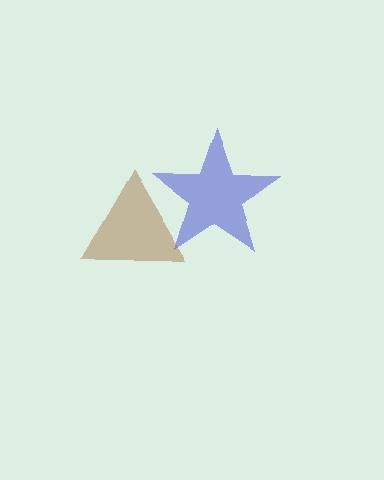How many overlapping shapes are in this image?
There are 2 overlapping shapes in the image.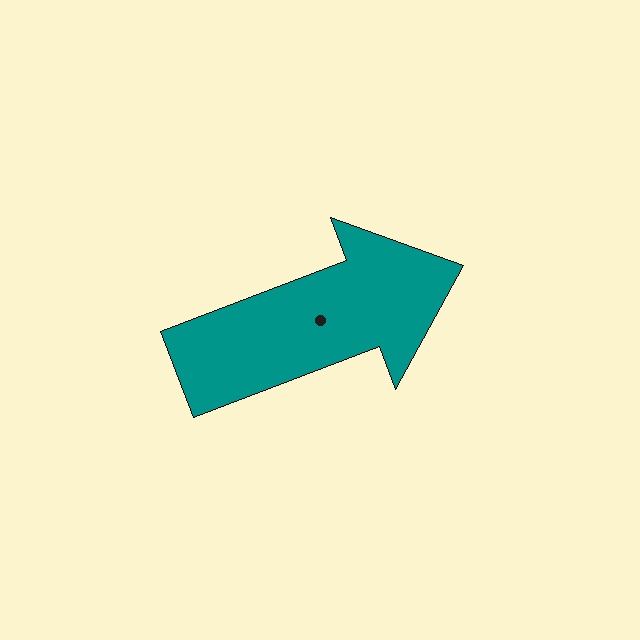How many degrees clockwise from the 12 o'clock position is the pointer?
Approximately 69 degrees.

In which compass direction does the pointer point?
East.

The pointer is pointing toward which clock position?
Roughly 2 o'clock.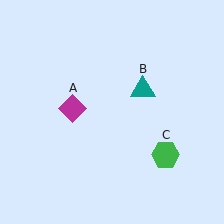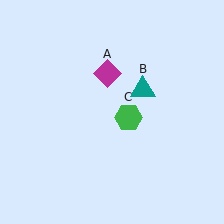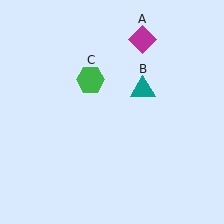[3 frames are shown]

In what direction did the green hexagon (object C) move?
The green hexagon (object C) moved up and to the left.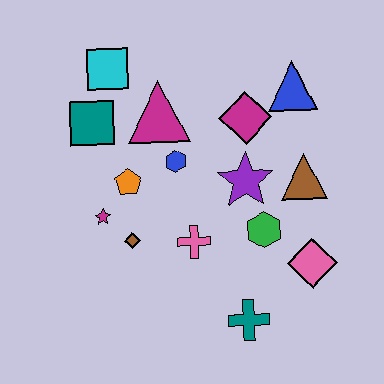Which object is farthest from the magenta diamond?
The teal cross is farthest from the magenta diamond.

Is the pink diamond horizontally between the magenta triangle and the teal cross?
No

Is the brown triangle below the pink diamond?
No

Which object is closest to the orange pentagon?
The magenta star is closest to the orange pentagon.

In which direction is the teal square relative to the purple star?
The teal square is to the left of the purple star.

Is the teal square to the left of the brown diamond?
Yes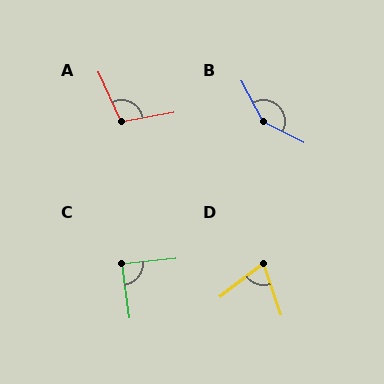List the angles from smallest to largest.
D (70°), C (88°), A (104°), B (144°).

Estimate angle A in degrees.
Approximately 104 degrees.